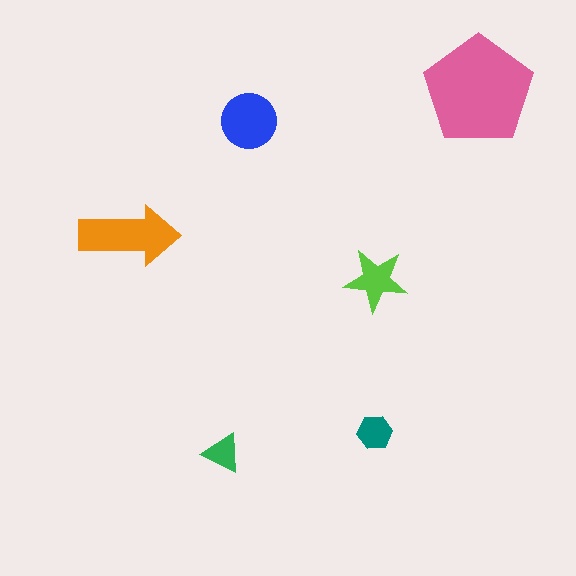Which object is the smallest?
The green triangle.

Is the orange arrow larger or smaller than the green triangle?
Larger.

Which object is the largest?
The pink pentagon.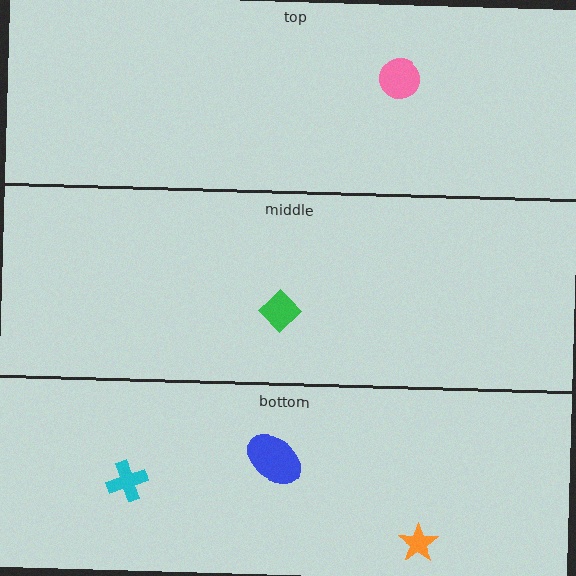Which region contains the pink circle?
The top region.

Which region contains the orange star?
The bottom region.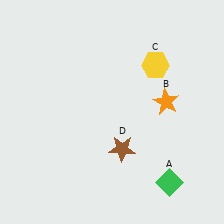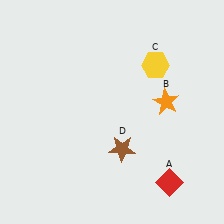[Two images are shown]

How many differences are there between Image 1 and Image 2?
There is 1 difference between the two images.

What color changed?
The diamond (A) changed from green in Image 1 to red in Image 2.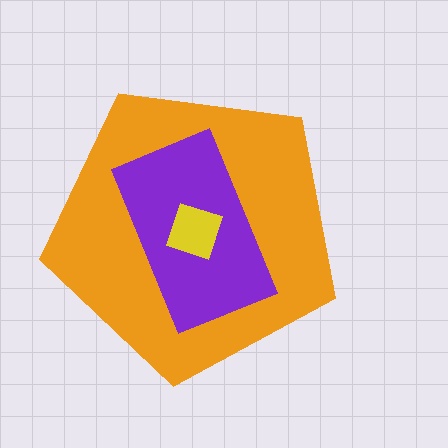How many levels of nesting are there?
3.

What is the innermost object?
The yellow square.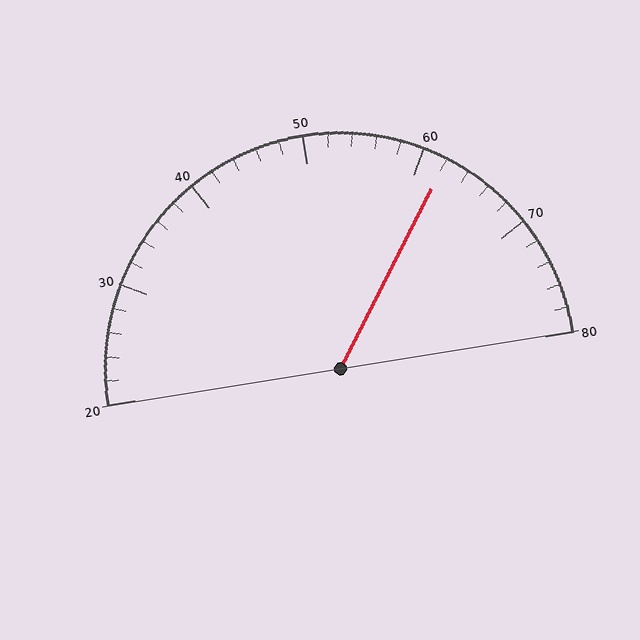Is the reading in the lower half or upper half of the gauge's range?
The reading is in the upper half of the range (20 to 80).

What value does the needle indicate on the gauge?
The needle indicates approximately 62.